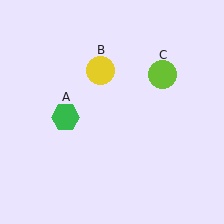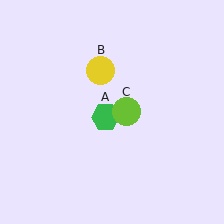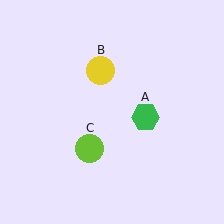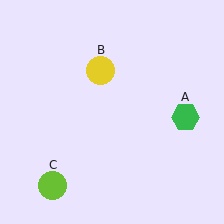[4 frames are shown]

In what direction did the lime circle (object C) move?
The lime circle (object C) moved down and to the left.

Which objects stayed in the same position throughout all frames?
Yellow circle (object B) remained stationary.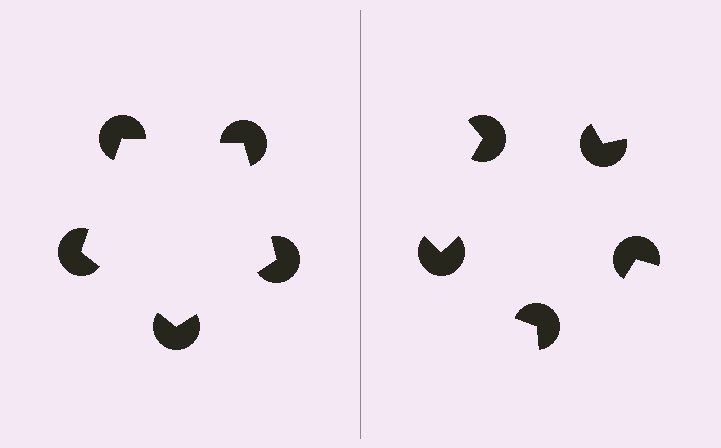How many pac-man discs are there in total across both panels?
10 — 5 on each side.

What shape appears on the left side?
An illusory pentagon.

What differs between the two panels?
The pac-man discs are positioned identically on both sides; only the wedge orientations differ. On the left they align to a pentagon; on the right they are misaligned.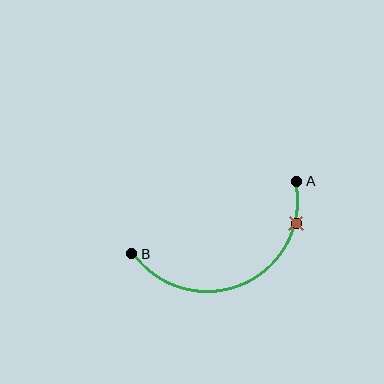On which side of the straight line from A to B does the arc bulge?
The arc bulges below the straight line connecting A and B.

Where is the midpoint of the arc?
The arc midpoint is the point on the curve farthest from the straight line joining A and B. It sits below that line.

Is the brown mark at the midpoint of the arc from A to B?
No. The brown mark lies on the arc but is closer to endpoint A. The arc midpoint would be at the point on the curve equidistant along the arc from both A and B.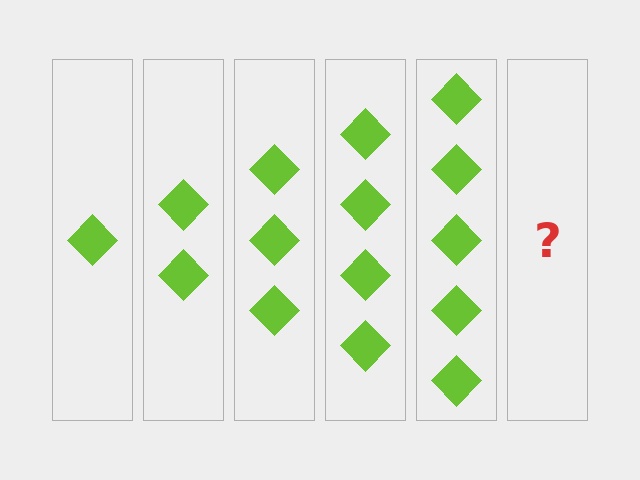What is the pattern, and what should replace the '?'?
The pattern is that each step adds one more diamond. The '?' should be 6 diamonds.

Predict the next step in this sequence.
The next step is 6 diamonds.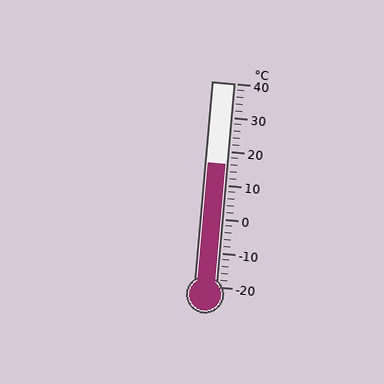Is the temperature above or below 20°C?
The temperature is below 20°C.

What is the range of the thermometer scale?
The thermometer scale ranges from -20°C to 40°C.